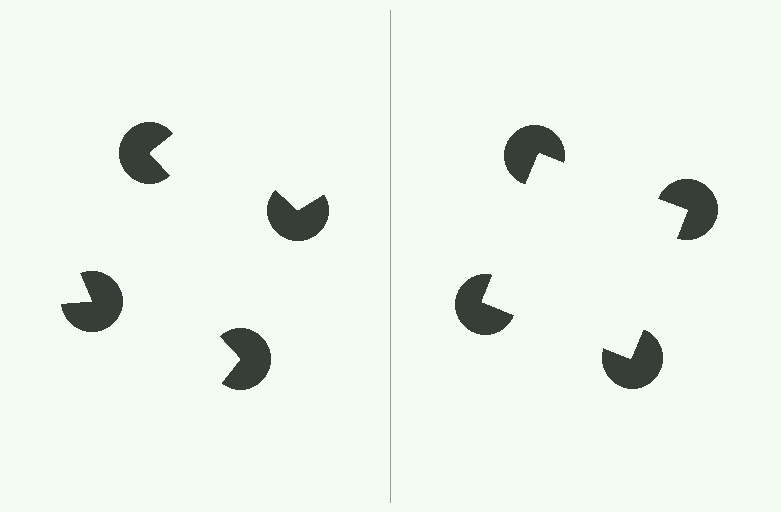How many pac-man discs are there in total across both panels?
8 — 4 on each side.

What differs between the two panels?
The pac-man discs are positioned identically on both sides; only the wedge orientations differ. On the right they align to a square; on the left they are misaligned.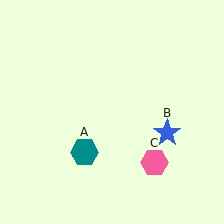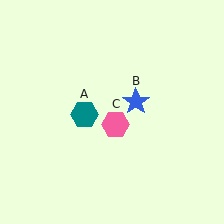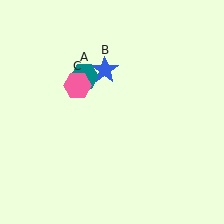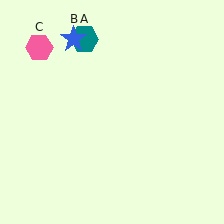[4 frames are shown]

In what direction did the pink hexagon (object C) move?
The pink hexagon (object C) moved up and to the left.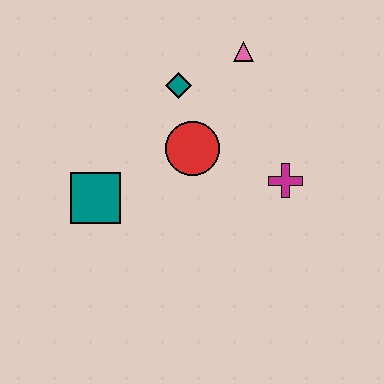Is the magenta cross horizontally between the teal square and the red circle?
No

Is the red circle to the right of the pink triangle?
No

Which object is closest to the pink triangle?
The teal diamond is closest to the pink triangle.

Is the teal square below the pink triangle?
Yes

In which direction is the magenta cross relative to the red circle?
The magenta cross is to the right of the red circle.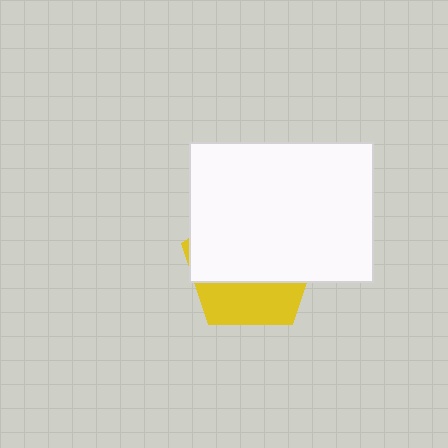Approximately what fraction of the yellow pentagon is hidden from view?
Roughly 66% of the yellow pentagon is hidden behind the white rectangle.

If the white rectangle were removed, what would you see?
You would see the complete yellow pentagon.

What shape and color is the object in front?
The object in front is a white rectangle.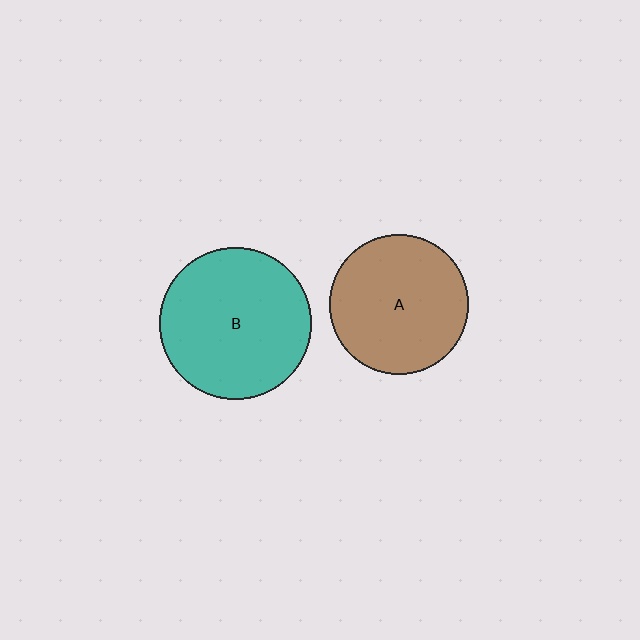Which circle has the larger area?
Circle B (teal).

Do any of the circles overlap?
No, none of the circles overlap.